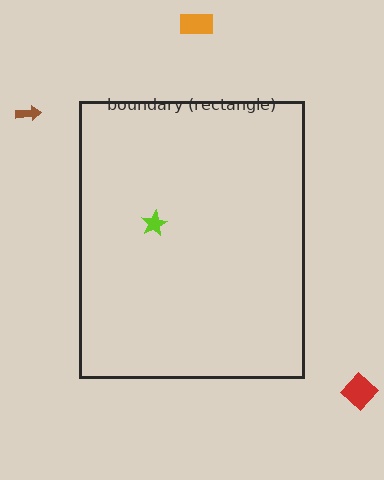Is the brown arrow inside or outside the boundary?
Outside.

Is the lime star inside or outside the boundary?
Inside.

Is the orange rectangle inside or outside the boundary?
Outside.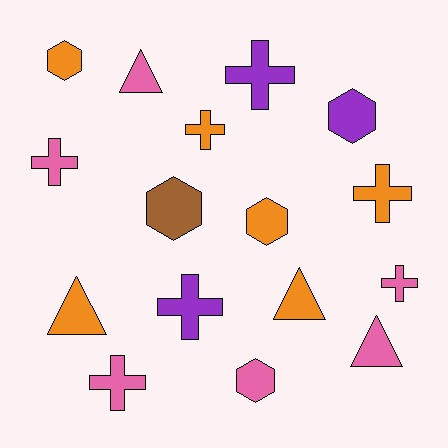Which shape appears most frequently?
Cross, with 7 objects.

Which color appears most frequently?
Pink, with 6 objects.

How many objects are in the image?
There are 16 objects.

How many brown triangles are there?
There are no brown triangles.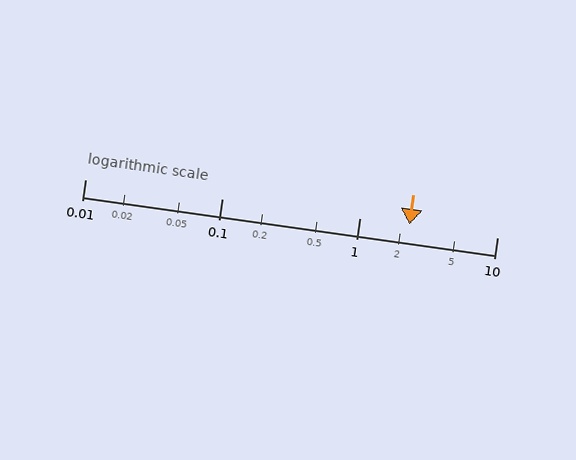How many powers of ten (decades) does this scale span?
The scale spans 3 decades, from 0.01 to 10.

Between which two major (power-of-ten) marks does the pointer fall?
The pointer is between 1 and 10.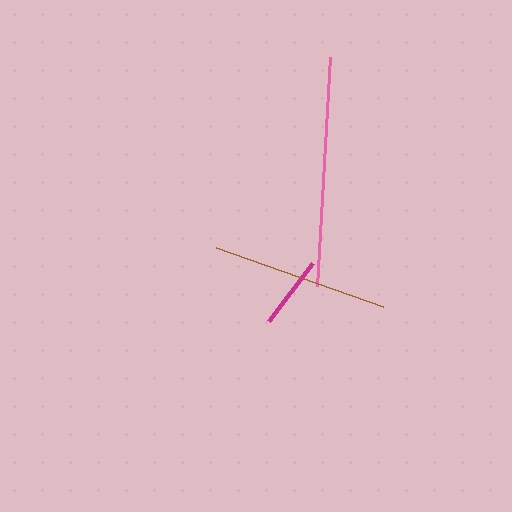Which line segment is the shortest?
The magenta line is the shortest at approximately 73 pixels.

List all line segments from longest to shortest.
From longest to shortest: pink, brown, magenta.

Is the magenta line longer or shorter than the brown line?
The brown line is longer than the magenta line.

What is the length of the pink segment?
The pink segment is approximately 230 pixels long.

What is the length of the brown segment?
The brown segment is approximately 177 pixels long.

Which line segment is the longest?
The pink line is the longest at approximately 230 pixels.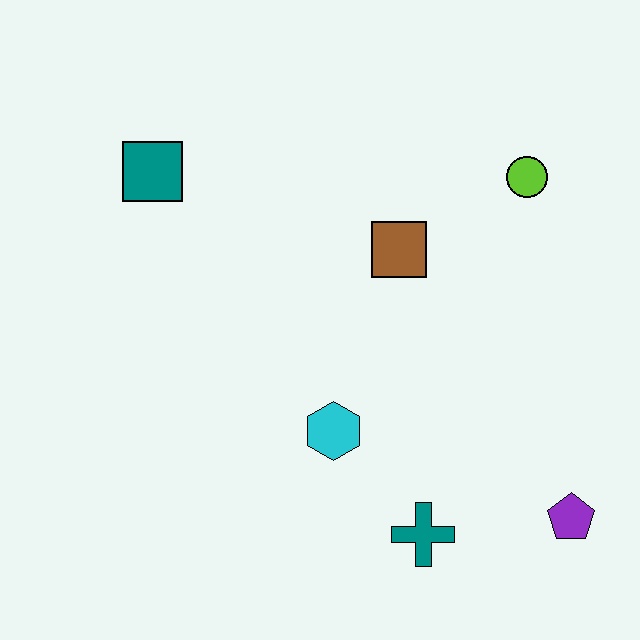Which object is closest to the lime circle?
The brown square is closest to the lime circle.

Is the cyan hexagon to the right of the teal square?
Yes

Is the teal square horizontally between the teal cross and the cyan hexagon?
No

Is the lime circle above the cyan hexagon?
Yes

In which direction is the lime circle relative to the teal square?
The lime circle is to the right of the teal square.